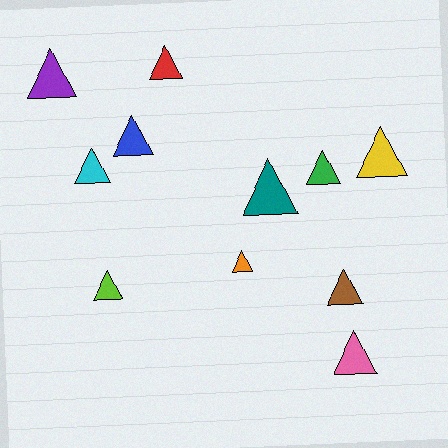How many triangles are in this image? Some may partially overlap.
There are 11 triangles.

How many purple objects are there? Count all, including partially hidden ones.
There is 1 purple object.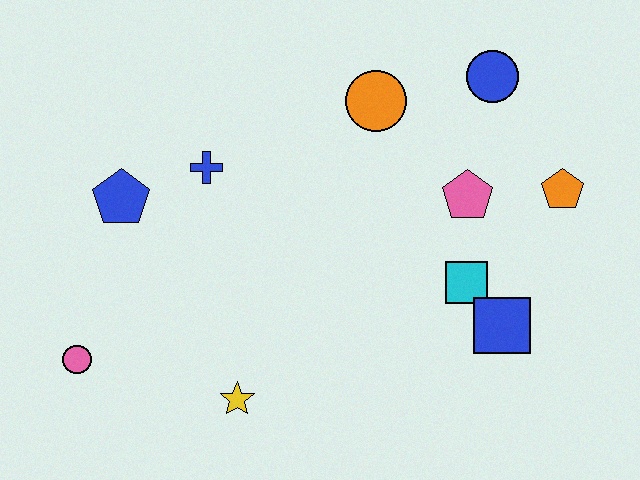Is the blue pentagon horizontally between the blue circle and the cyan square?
No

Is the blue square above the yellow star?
Yes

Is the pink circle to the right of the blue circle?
No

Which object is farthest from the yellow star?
The blue circle is farthest from the yellow star.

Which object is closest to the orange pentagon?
The pink pentagon is closest to the orange pentagon.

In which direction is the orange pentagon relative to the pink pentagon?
The orange pentagon is to the right of the pink pentagon.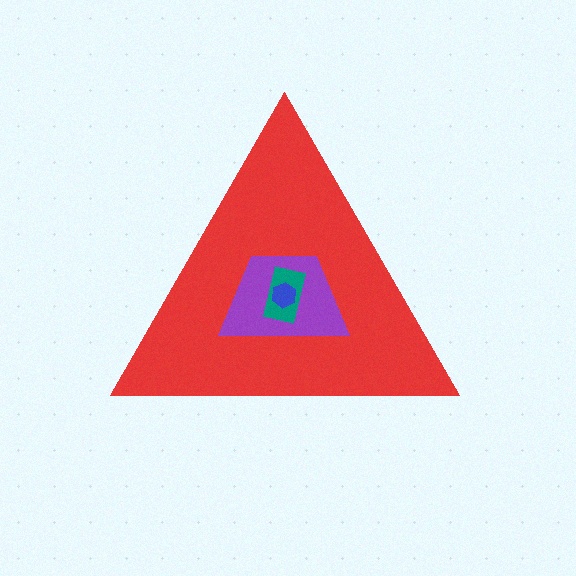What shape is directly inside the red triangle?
The purple trapezoid.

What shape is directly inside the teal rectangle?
The blue hexagon.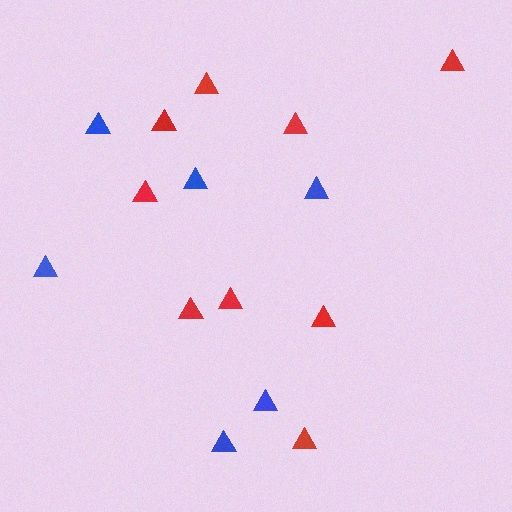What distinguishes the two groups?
There are 2 groups: one group of blue triangles (6) and one group of red triangles (9).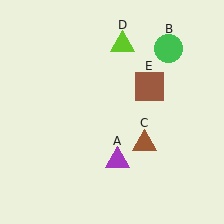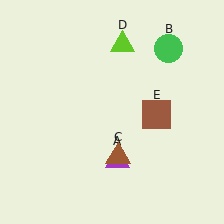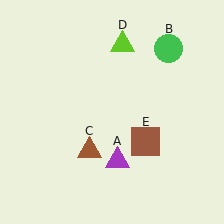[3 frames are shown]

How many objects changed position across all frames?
2 objects changed position: brown triangle (object C), brown square (object E).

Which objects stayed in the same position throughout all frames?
Purple triangle (object A) and green circle (object B) and lime triangle (object D) remained stationary.